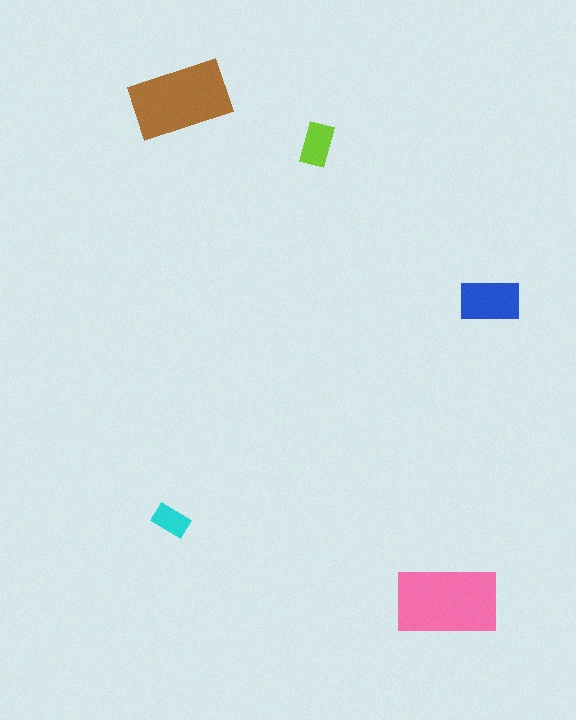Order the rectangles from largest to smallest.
the pink one, the brown one, the blue one, the lime one, the cyan one.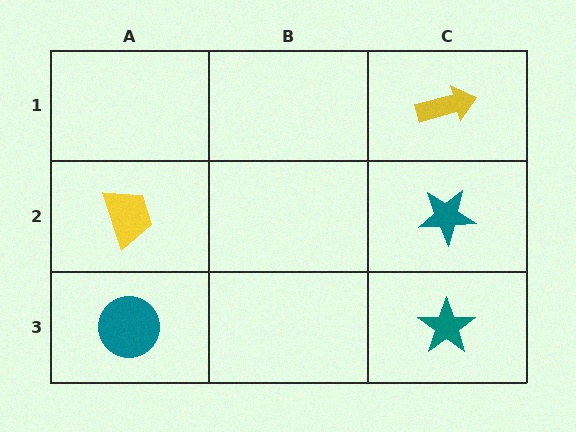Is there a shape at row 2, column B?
No, that cell is empty.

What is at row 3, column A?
A teal circle.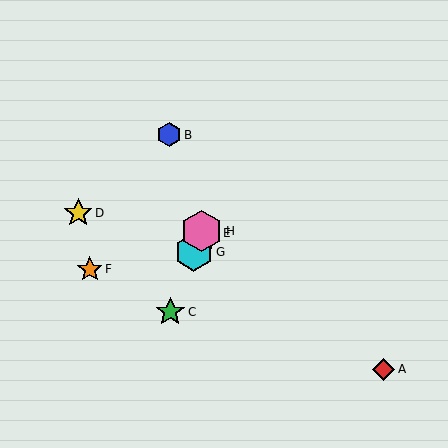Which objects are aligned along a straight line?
Objects C, E, G, H are aligned along a straight line.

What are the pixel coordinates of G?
Object G is at (194, 252).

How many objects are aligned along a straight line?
4 objects (C, E, G, H) are aligned along a straight line.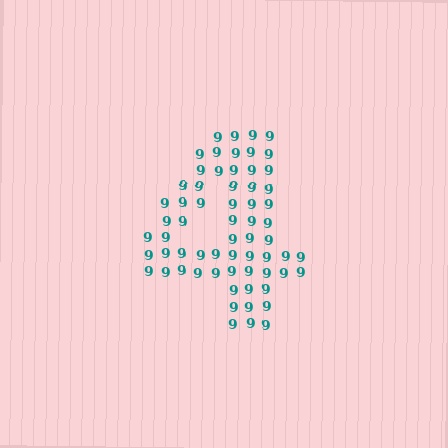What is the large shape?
The large shape is the digit 4.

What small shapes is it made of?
It is made of small digit 9's.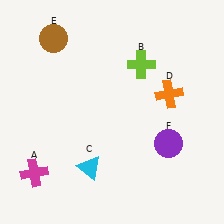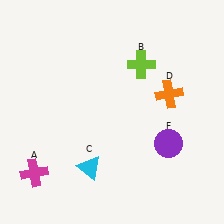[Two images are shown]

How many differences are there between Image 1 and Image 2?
There is 1 difference between the two images.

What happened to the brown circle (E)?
The brown circle (E) was removed in Image 2. It was in the top-left area of Image 1.